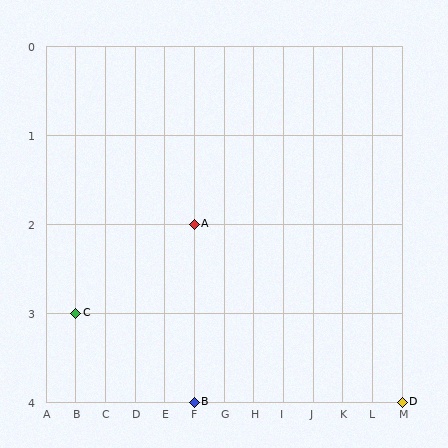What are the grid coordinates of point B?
Point B is at grid coordinates (F, 4).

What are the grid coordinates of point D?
Point D is at grid coordinates (M, 4).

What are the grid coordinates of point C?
Point C is at grid coordinates (B, 3).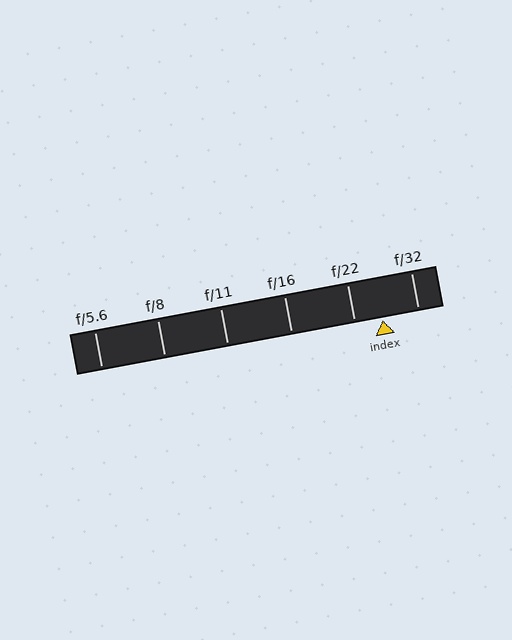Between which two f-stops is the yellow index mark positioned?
The index mark is between f/22 and f/32.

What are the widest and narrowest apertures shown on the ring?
The widest aperture shown is f/5.6 and the narrowest is f/32.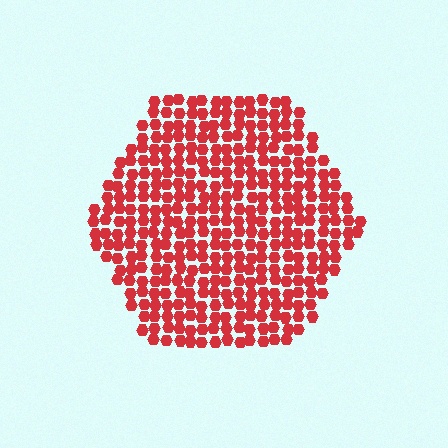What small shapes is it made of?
It is made of small hexagons.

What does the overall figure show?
The overall figure shows a hexagon.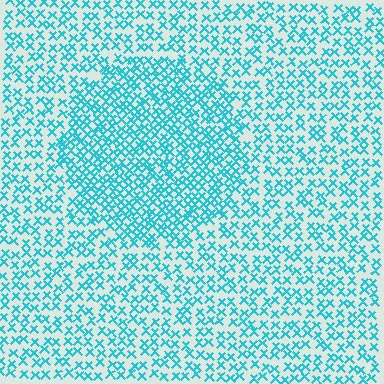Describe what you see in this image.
The image contains small cyan elements arranged at two different densities. A circle-shaped region is visible where the elements are more densely packed than the surrounding area.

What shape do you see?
I see a circle.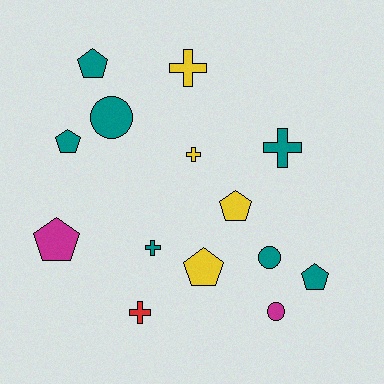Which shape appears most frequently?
Pentagon, with 6 objects.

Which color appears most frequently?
Teal, with 7 objects.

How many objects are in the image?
There are 14 objects.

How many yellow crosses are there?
There are 2 yellow crosses.